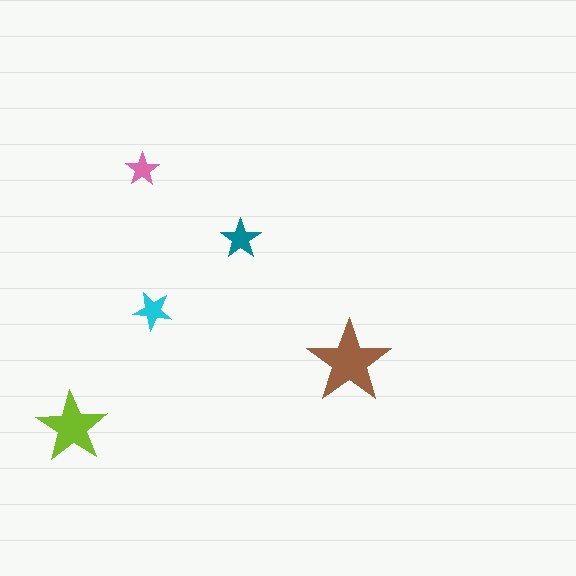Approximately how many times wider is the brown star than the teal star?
About 2 times wider.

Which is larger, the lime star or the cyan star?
The lime one.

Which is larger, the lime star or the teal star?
The lime one.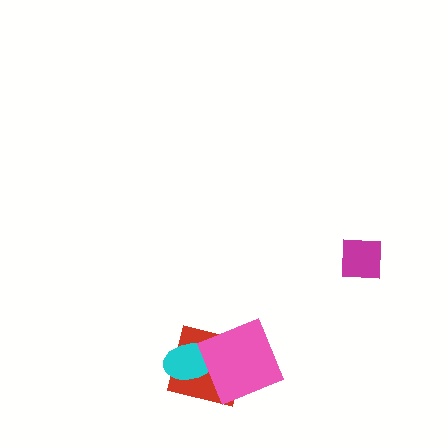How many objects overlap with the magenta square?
0 objects overlap with the magenta square.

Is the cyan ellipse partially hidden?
Yes, it is partially covered by another shape.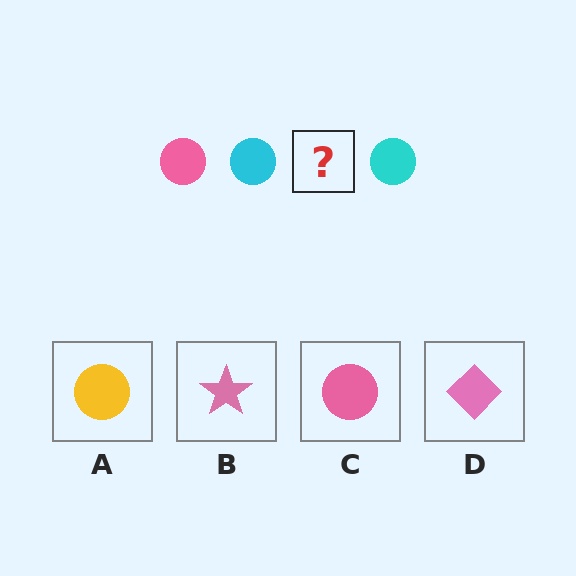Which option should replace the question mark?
Option C.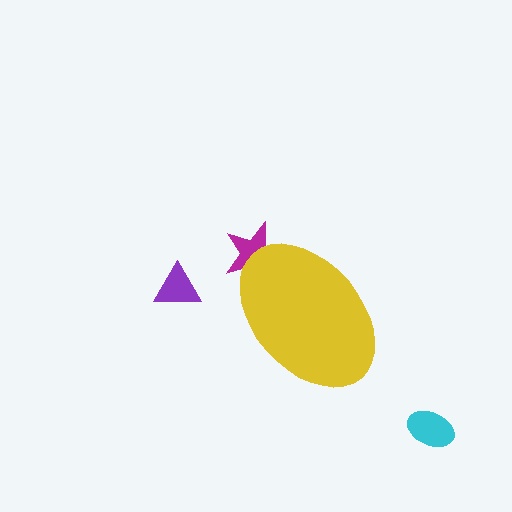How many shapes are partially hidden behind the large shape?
1 shape is partially hidden.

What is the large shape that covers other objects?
A yellow ellipse.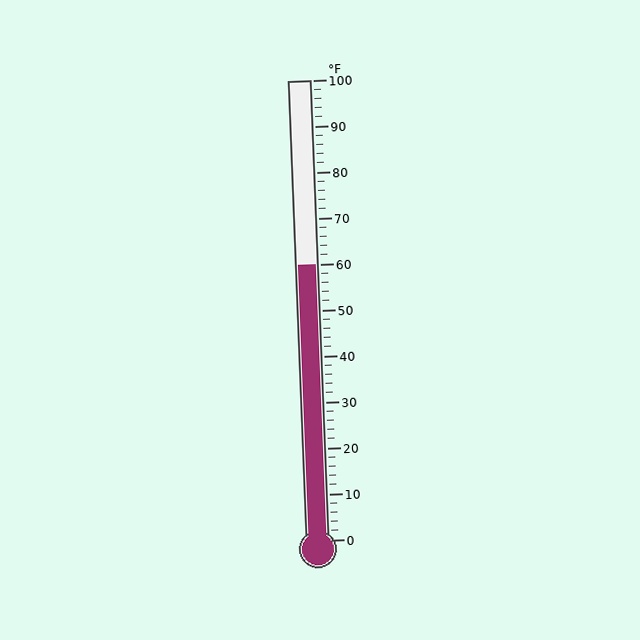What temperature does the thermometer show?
The thermometer shows approximately 60°F.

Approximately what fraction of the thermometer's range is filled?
The thermometer is filled to approximately 60% of its range.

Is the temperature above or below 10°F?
The temperature is above 10°F.